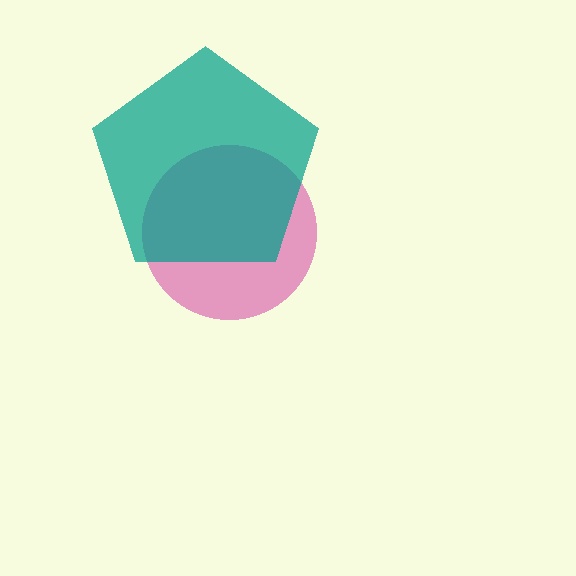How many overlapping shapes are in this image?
There are 2 overlapping shapes in the image.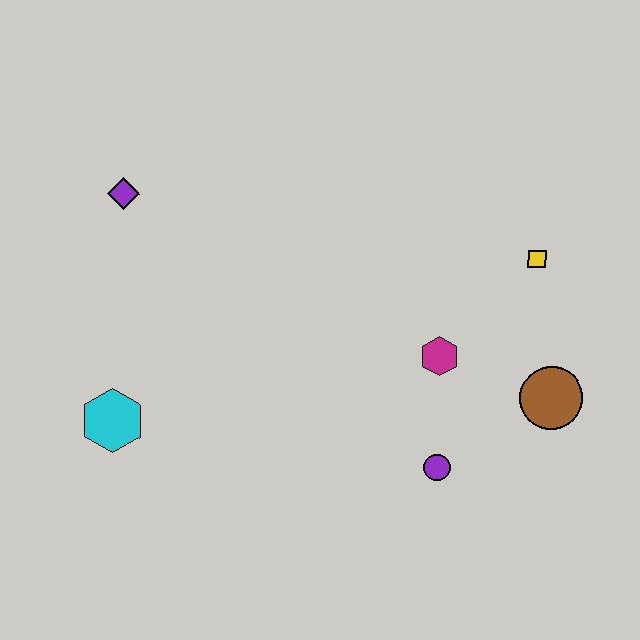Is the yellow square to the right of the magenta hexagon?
Yes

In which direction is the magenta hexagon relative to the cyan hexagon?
The magenta hexagon is to the right of the cyan hexagon.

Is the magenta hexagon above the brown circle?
Yes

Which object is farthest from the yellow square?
The cyan hexagon is farthest from the yellow square.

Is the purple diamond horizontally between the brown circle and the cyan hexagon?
Yes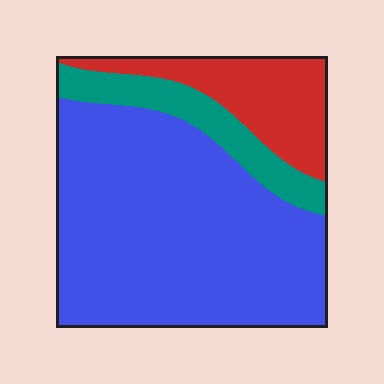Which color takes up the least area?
Teal, at roughly 15%.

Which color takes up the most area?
Blue, at roughly 70%.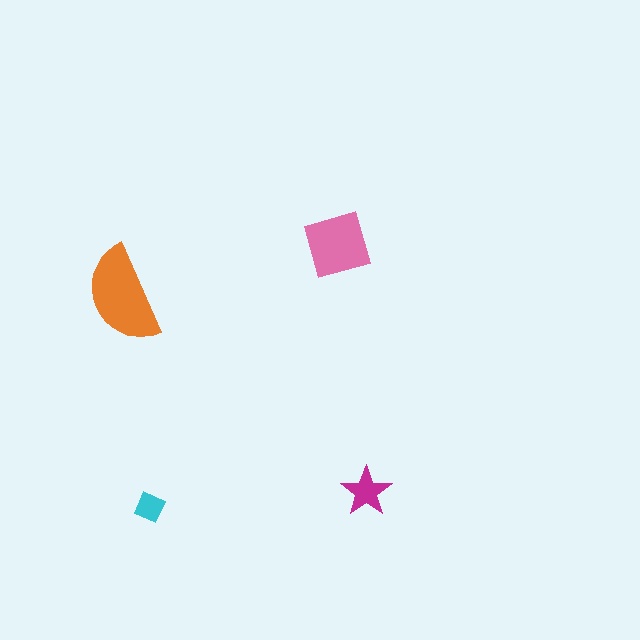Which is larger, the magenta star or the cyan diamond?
The magenta star.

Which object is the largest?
The orange semicircle.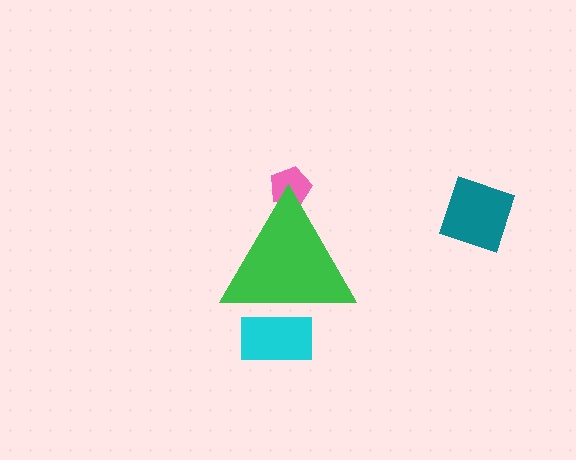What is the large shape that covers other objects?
A green triangle.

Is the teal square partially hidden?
No, the teal square is fully visible.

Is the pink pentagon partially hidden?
Yes, the pink pentagon is partially hidden behind the green triangle.